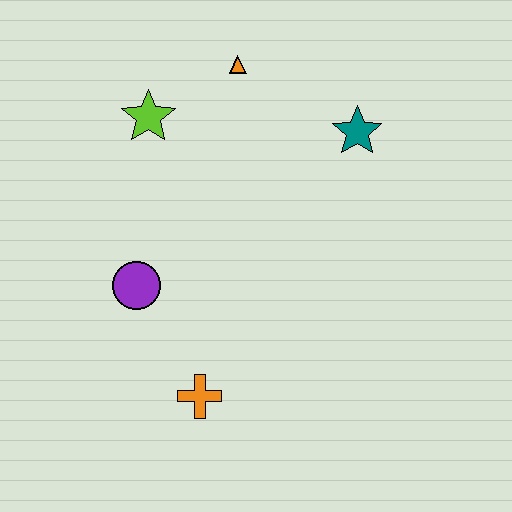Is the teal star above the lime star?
No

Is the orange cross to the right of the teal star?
No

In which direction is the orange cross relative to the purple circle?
The orange cross is below the purple circle.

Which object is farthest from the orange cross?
The orange triangle is farthest from the orange cross.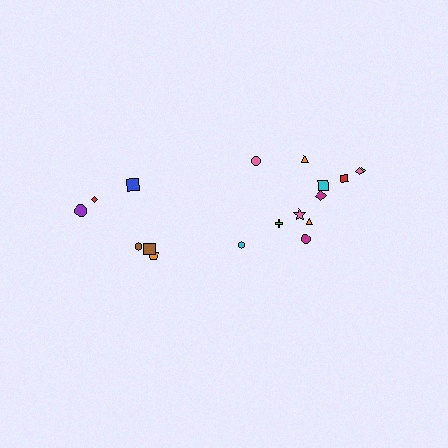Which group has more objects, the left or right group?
The right group.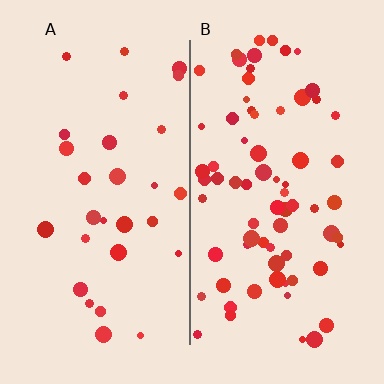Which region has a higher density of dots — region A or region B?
B (the right).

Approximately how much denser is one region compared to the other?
Approximately 2.5× — region B over region A.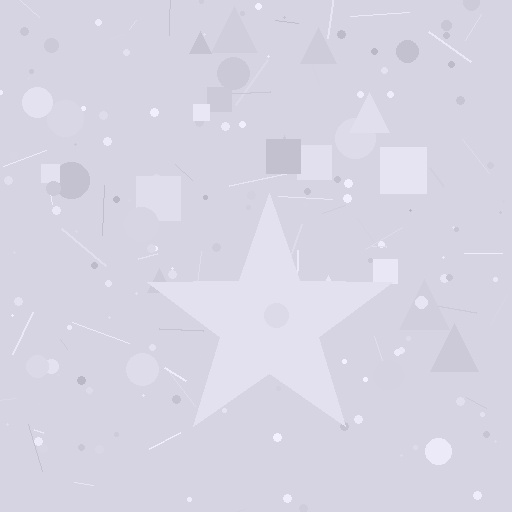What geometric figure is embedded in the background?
A star is embedded in the background.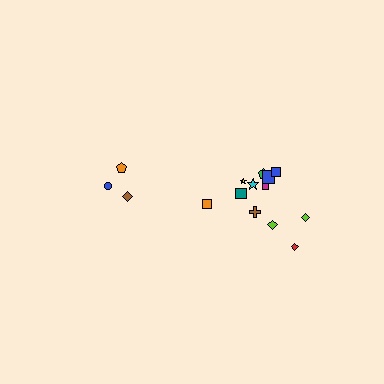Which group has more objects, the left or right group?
The right group.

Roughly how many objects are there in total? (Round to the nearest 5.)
Roughly 15 objects in total.